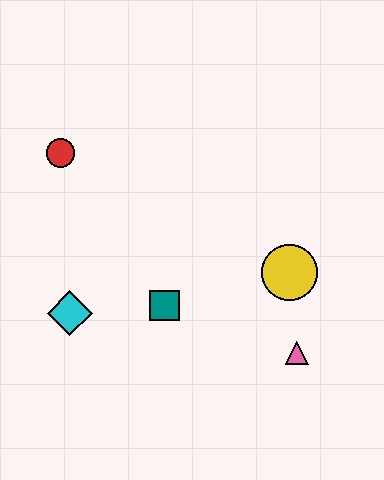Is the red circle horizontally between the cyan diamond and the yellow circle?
No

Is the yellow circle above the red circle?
No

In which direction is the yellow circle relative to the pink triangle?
The yellow circle is above the pink triangle.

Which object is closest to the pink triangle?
The yellow circle is closest to the pink triangle.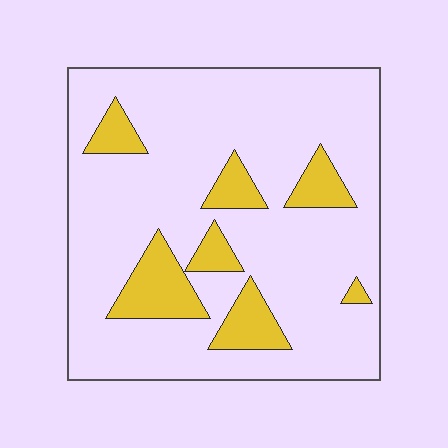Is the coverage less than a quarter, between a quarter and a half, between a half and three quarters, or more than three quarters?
Less than a quarter.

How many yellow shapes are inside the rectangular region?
7.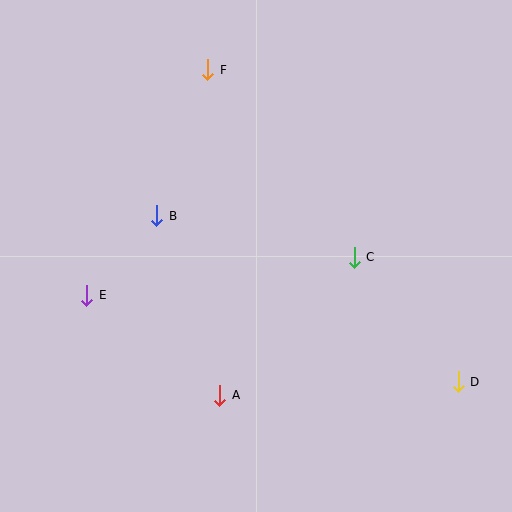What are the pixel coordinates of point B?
Point B is at (157, 216).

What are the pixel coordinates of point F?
Point F is at (208, 70).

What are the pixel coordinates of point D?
Point D is at (458, 382).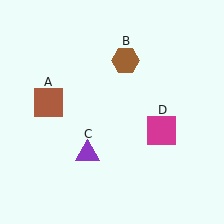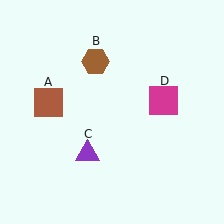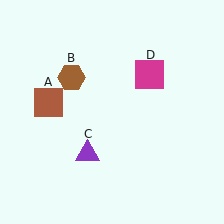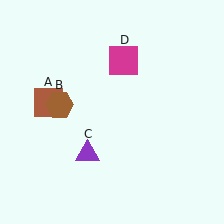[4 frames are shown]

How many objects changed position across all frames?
2 objects changed position: brown hexagon (object B), magenta square (object D).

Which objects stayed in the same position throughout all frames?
Brown square (object A) and purple triangle (object C) remained stationary.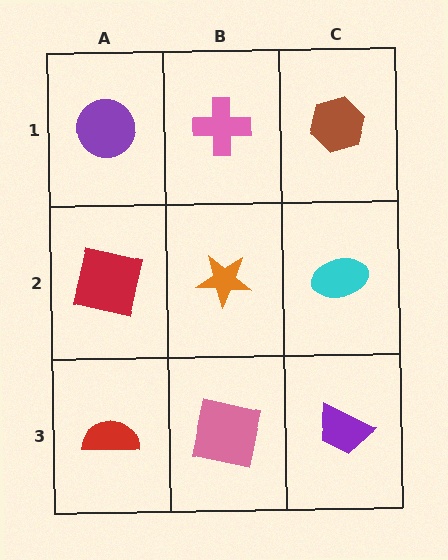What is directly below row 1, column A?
A red square.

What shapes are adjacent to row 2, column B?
A pink cross (row 1, column B), a pink square (row 3, column B), a red square (row 2, column A), a cyan ellipse (row 2, column C).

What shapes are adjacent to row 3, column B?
An orange star (row 2, column B), a red semicircle (row 3, column A), a purple trapezoid (row 3, column C).